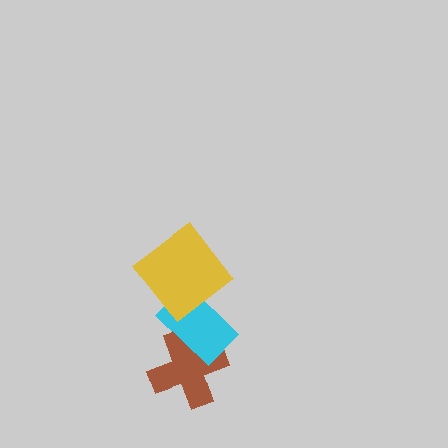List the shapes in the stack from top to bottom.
From top to bottom: the yellow diamond, the cyan rectangle, the brown cross.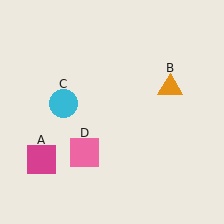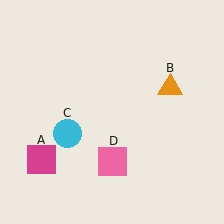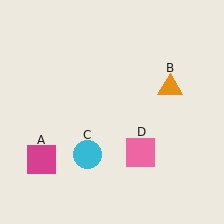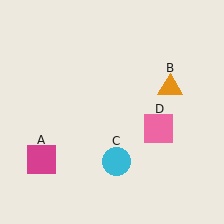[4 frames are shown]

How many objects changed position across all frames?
2 objects changed position: cyan circle (object C), pink square (object D).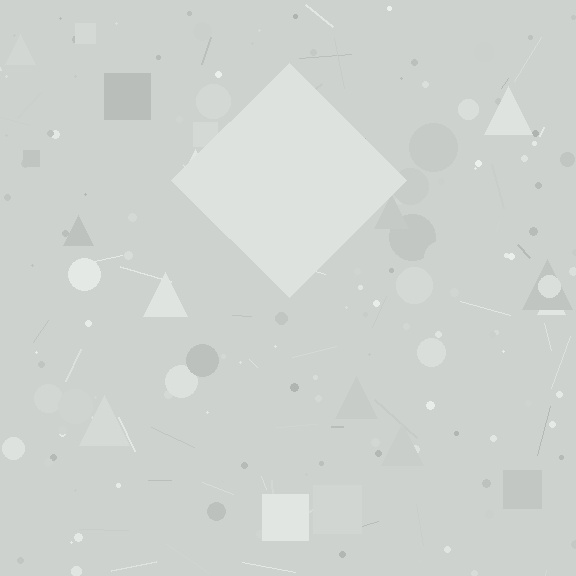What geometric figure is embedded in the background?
A diamond is embedded in the background.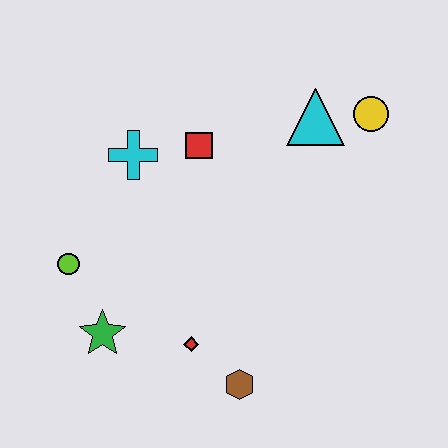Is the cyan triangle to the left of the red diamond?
No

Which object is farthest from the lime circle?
The yellow circle is farthest from the lime circle.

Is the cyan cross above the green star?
Yes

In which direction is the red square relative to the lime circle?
The red square is to the right of the lime circle.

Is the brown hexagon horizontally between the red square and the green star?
No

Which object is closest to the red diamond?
The brown hexagon is closest to the red diamond.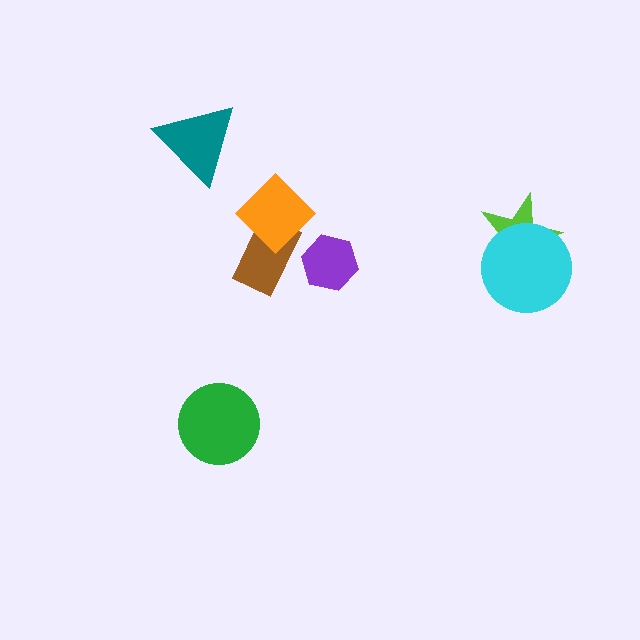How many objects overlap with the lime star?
1 object overlaps with the lime star.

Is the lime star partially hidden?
Yes, it is partially covered by another shape.